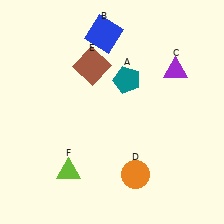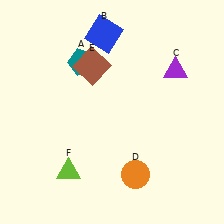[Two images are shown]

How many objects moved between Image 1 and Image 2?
1 object moved between the two images.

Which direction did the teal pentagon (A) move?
The teal pentagon (A) moved left.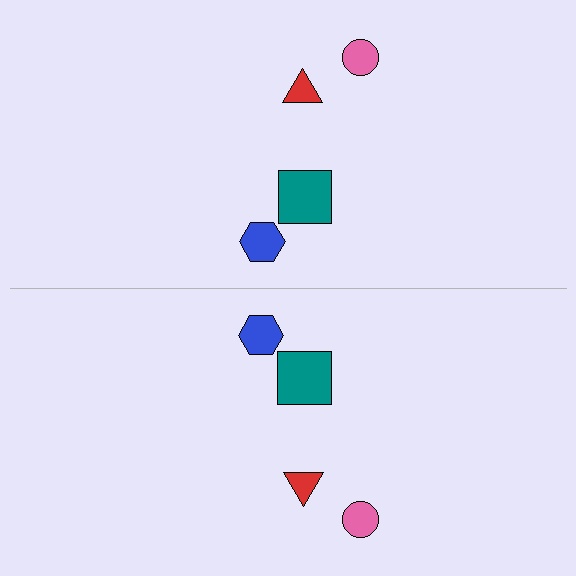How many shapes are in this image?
There are 8 shapes in this image.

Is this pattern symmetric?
Yes, this pattern has bilateral (reflection) symmetry.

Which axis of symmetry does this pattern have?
The pattern has a horizontal axis of symmetry running through the center of the image.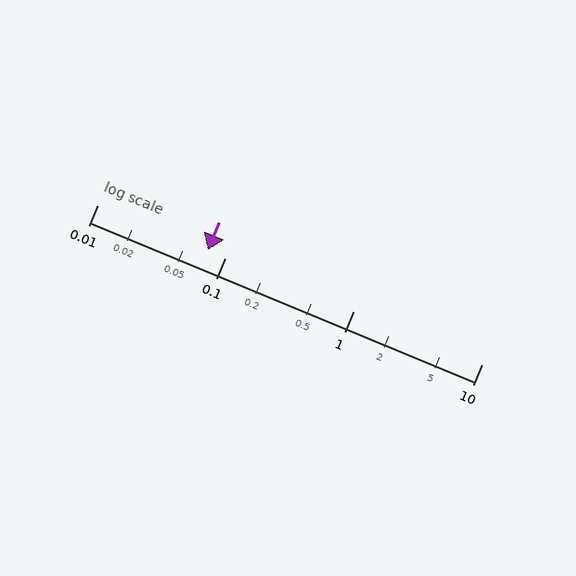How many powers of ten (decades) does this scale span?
The scale spans 3 decades, from 0.01 to 10.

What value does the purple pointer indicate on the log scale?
The pointer indicates approximately 0.073.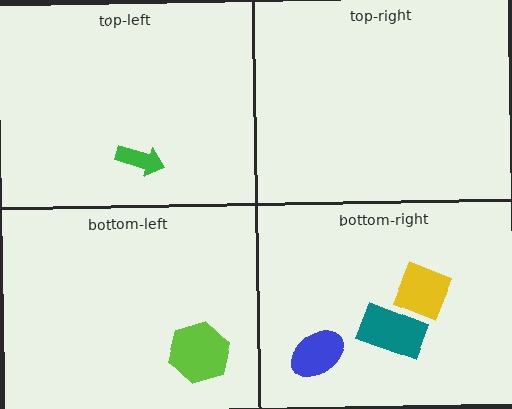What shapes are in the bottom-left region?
The lime hexagon.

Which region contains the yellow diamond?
The bottom-right region.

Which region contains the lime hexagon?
The bottom-left region.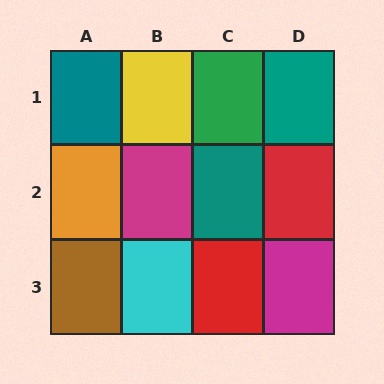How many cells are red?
2 cells are red.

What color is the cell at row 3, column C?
Red.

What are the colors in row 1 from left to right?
Teal, yellow, green, teal.